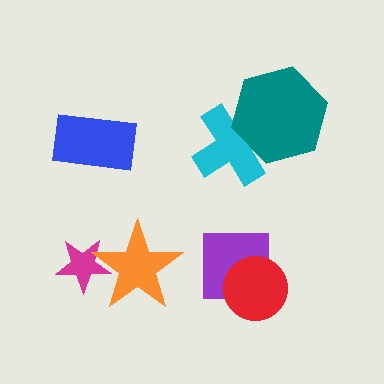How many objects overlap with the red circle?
1 object overlaps with the red circle.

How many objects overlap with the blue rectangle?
0 objects overlap with the blue rectangle.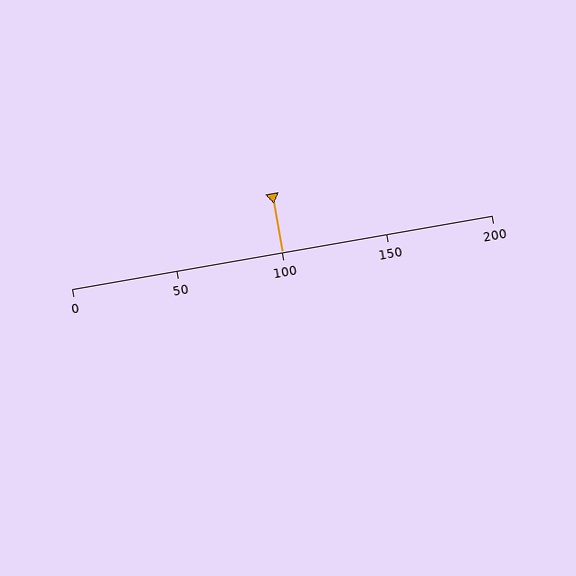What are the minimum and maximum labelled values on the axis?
The axis runs from 0 to 200.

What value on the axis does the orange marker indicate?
The marker indicates approximately 100.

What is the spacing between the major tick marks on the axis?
The major ticks are spaced 50 apart.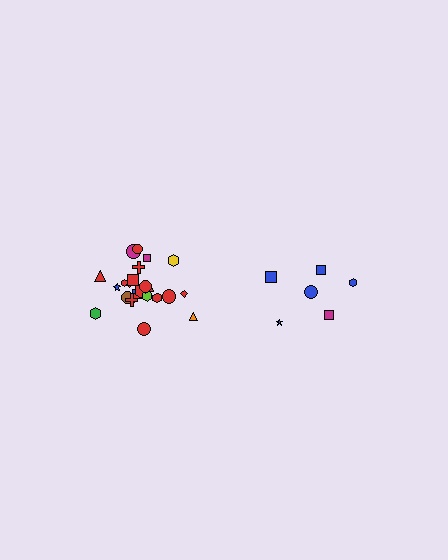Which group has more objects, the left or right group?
The left group.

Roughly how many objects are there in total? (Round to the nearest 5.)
Roughly 30 objects in total.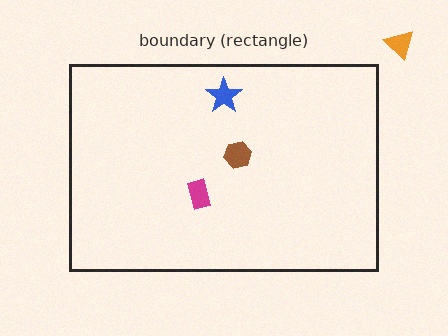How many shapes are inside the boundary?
3 inside, 1 outside.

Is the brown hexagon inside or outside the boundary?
Inside.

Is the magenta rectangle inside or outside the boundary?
Inside.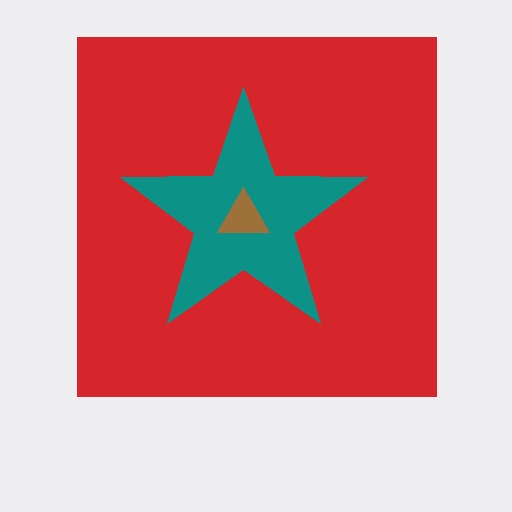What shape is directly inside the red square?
The teal star.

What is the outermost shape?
The red square.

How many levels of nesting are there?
3.